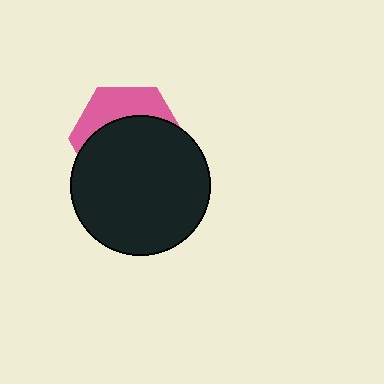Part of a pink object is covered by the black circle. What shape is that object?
It is a hexagon.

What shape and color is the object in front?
The object in front is a black circle.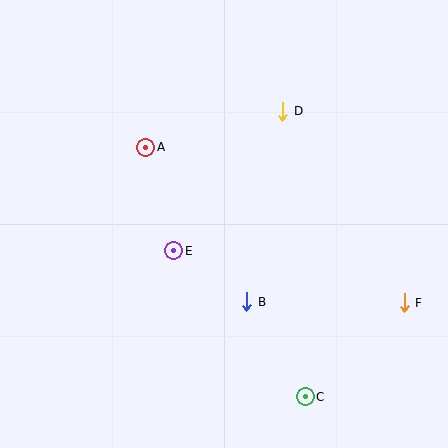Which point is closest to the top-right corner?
Point D is closest to the top-right corner.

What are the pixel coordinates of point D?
Point D is at (283, 111).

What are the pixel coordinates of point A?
Point A is at (146, 147).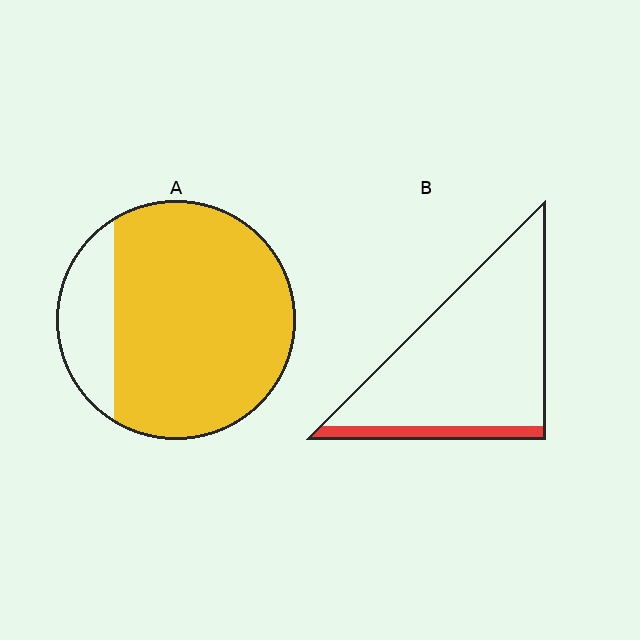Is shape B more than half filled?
No.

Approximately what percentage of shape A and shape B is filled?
A is approximately 80% and B is approximately 10%.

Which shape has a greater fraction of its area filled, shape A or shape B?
Shape A.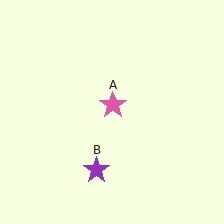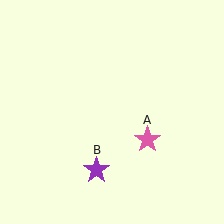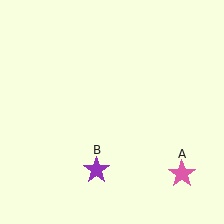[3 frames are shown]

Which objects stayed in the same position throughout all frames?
Purple star (object B) remained stationary.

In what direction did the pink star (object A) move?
The pink star (object A) moved down and to the right.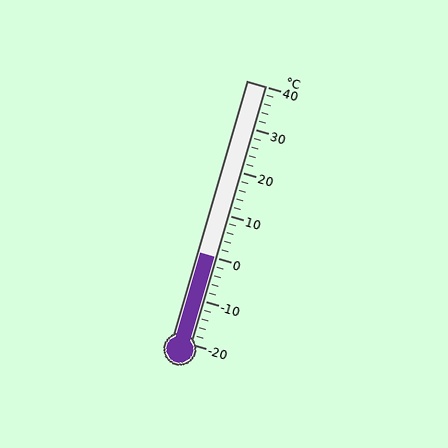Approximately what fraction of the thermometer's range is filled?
The thermometer is filled to approximately 35% of its range.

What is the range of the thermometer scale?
The thermometer scale ranges from -20°C to 40°C.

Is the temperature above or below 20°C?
The temperature is below 20°C.